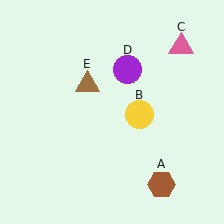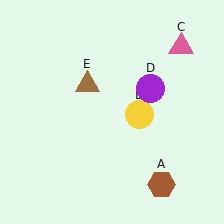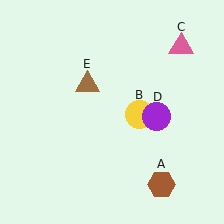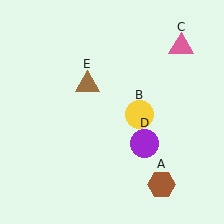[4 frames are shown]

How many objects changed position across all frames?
1 object changed position: purple circle (object D).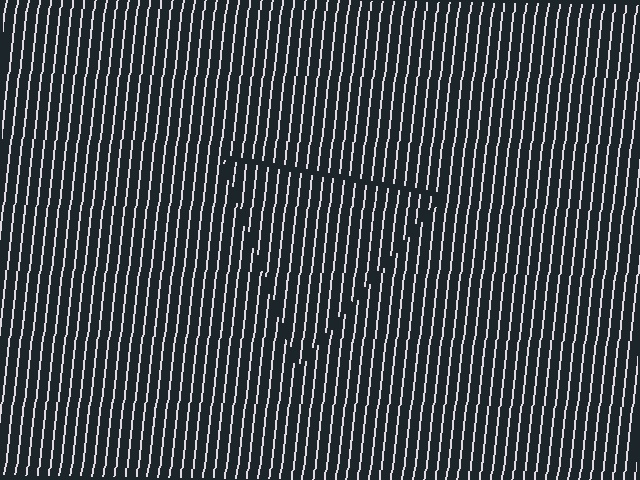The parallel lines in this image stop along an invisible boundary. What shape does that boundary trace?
An illusory triangle. The interior of the shape contains the same grating, shifted by half a period — the contour is defined by the phase discontinuity where line-ends from the inner and outer gratings abut.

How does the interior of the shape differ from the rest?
The interior of the shape contains the same grating, shifted by half a period — the contour is defined by the phase discontinuity where line-ends from the inner and outer gratings abut.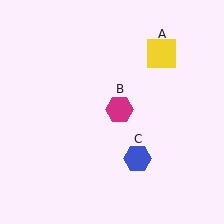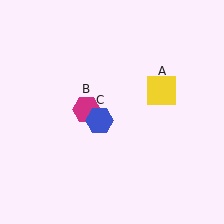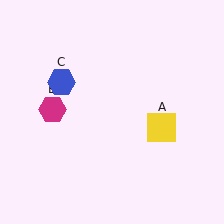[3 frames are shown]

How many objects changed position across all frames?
3 objects changed position: yellow square (object A), magenta hexagon (object B), blue hexagon (object C).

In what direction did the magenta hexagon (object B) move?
The magenta hexagon (object B) moved left.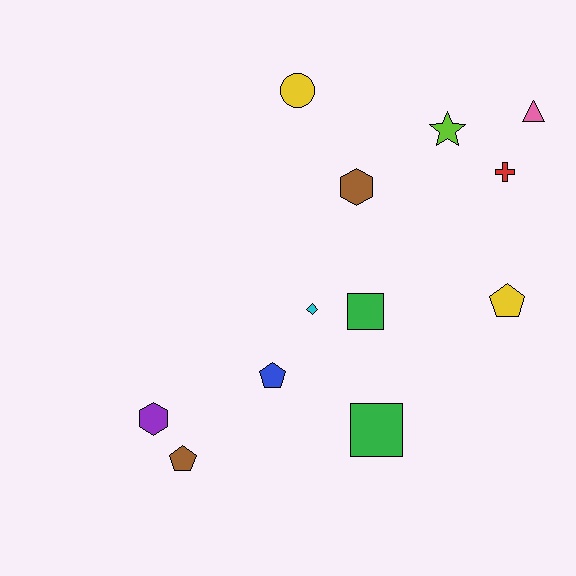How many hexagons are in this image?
There are 2 hexagons.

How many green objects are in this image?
There are 2 green objects.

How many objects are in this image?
There are 12 objects.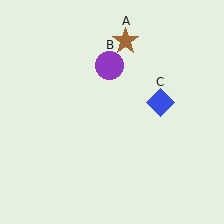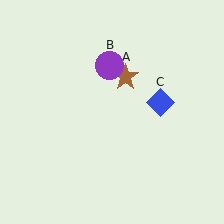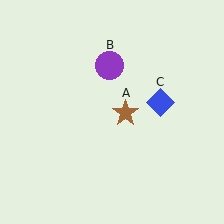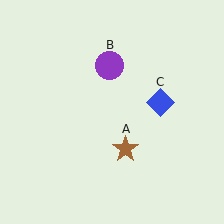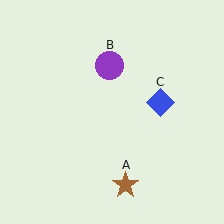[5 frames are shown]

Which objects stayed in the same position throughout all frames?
Purple circle (object B) and blue diamond (object C) remained stationary.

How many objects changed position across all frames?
1 object changed position: brown star (object A).